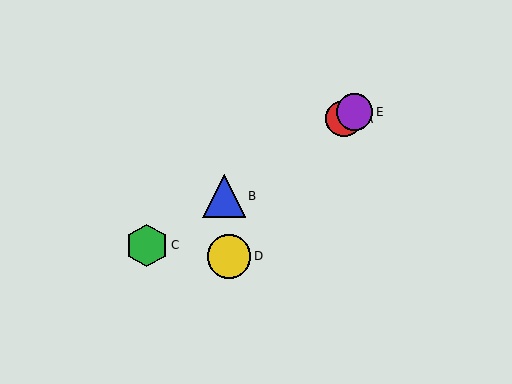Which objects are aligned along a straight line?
Objects A, B, C, E are aligned along a straight line.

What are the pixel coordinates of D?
Object D is at (229, 256).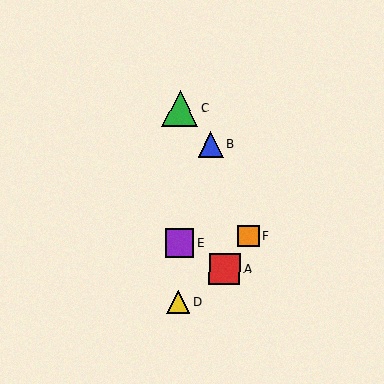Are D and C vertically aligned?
Yes, both are at x≈179.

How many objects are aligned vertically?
3 objects (C, D, E) are aligned vertically.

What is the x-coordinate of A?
Object A is at x≈225.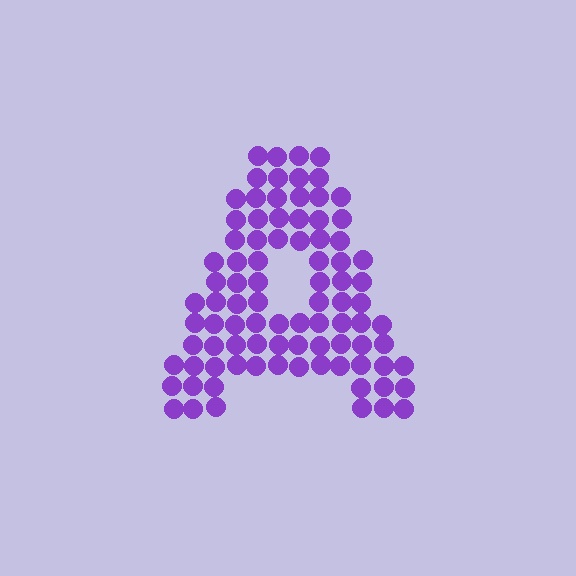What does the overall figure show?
The overall figure shows the letter A.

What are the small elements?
The small elements are circles.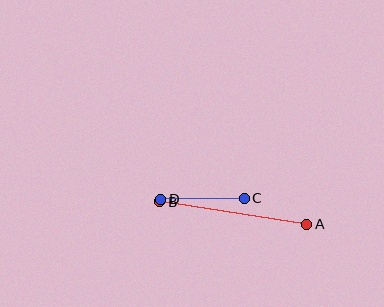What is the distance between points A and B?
The distance is approximately 149 pixels.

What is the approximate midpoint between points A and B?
The midpoint is at approximately (233, 213) pixels.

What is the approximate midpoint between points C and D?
The midpoint is at approximately (202, 199) pixels.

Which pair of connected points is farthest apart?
Points A and B are farthest apart.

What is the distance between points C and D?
The distance is approximately 84 pixels.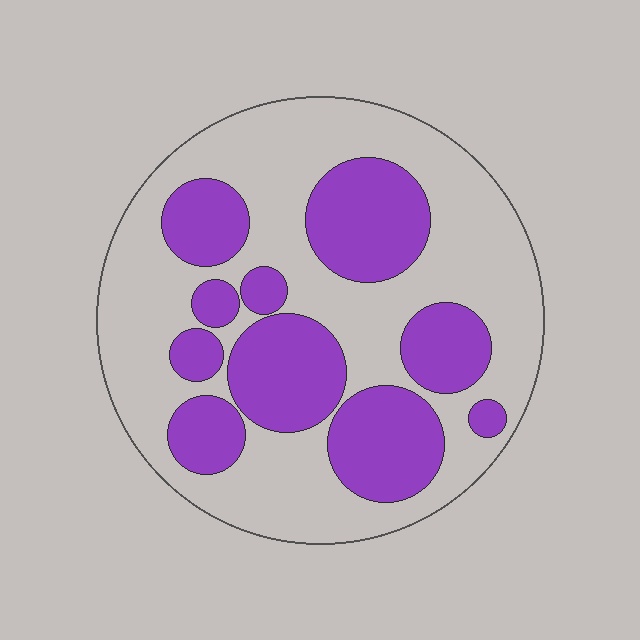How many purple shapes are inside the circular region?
10.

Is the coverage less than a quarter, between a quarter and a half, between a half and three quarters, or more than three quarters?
Between a quarter and a half.